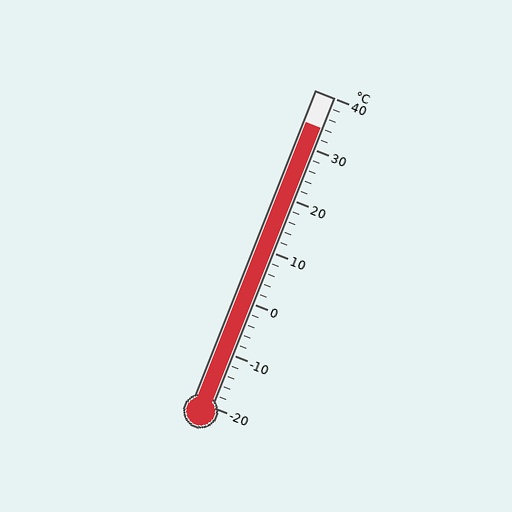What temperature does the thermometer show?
The thermometer shows approximately 34°C.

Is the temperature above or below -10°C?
The temperature is above -10°C.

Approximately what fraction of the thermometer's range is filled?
The thermometer is filled to approximately 90% of its range.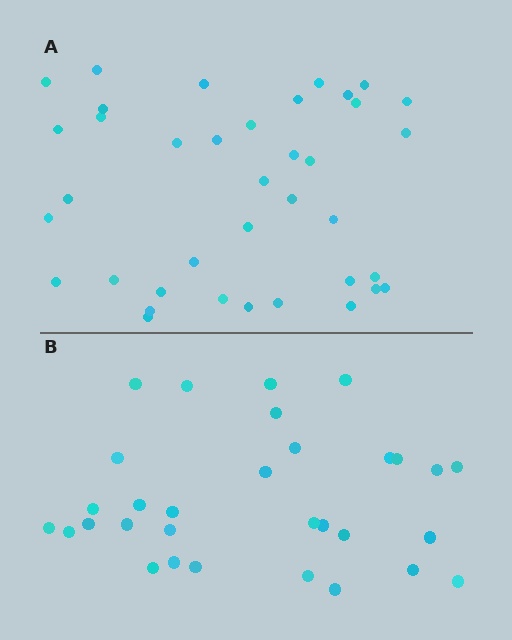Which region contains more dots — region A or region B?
Region A (the top region) has more dots.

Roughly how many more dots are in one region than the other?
Region A has roughly 8 or so more dots than region B.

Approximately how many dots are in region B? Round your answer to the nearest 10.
About 30 dots. (The exact count is 31, which rounds to 30.)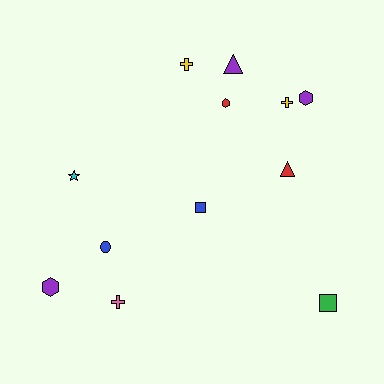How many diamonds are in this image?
There are no diamonds.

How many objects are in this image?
There are 12 objects.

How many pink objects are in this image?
There is 1 pink object.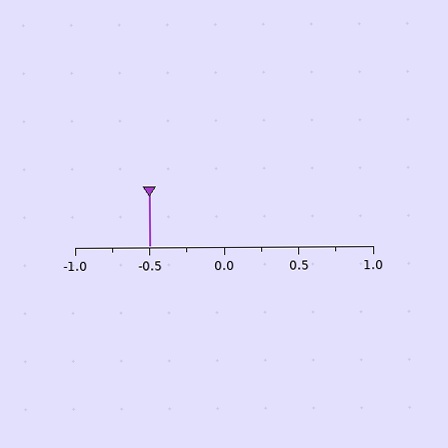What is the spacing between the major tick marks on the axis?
The major ticks are spaced 0.5 apart.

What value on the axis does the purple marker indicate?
The marker indicates approximately -0.5.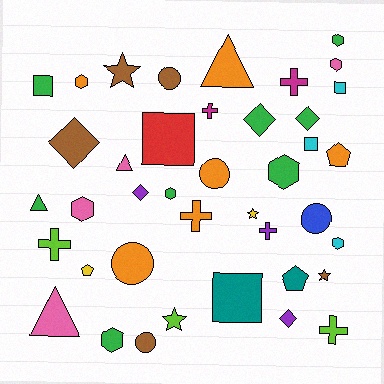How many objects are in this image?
There are 40 objects.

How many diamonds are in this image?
There are 5 diamonds.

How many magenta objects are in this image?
There are 2 magenta objects.